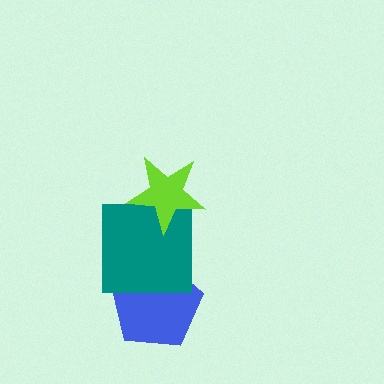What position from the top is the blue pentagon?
The blue pentagon is 3rd from the top.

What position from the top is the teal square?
The teal square is 2nd from the top.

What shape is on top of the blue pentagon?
The teal square is on top of the blue pentagon.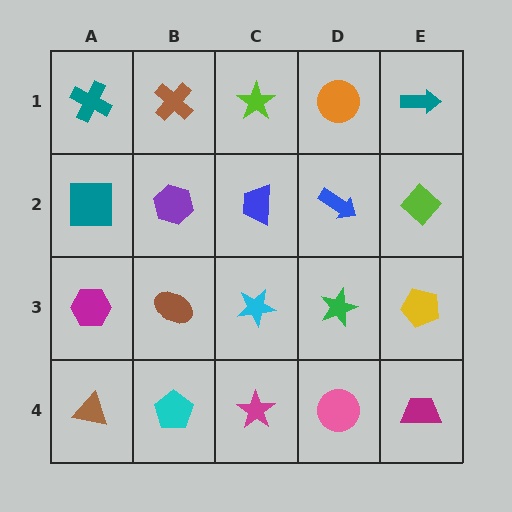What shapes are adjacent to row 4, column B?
A brown ellipse (row 3, column B), a brown triangle (row 4, column A), a magenta star (row 4, column C).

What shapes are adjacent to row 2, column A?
A teal cross (row 1, column A), a magenta hexagon (row 3, column A), a purple hexagon (row 2, column B).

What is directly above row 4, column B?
A brown ellipse.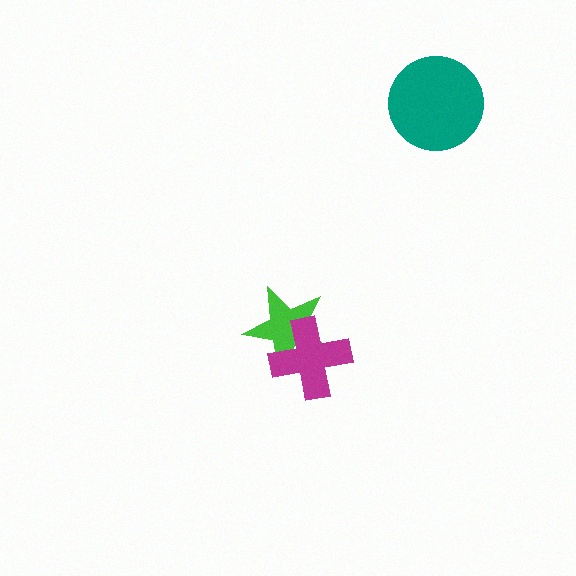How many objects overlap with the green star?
1 object overlaps with the green star.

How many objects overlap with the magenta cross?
1 object overlaps with the magenta cross.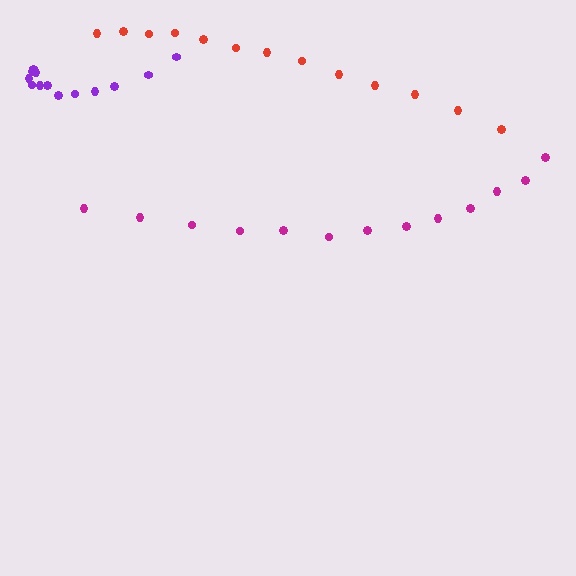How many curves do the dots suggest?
There are 3 distinct paths.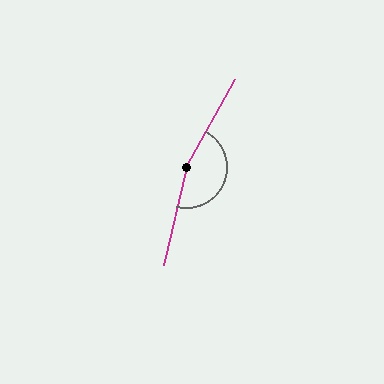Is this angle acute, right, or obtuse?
It is obtuse.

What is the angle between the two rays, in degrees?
Approximately 165 degrees.